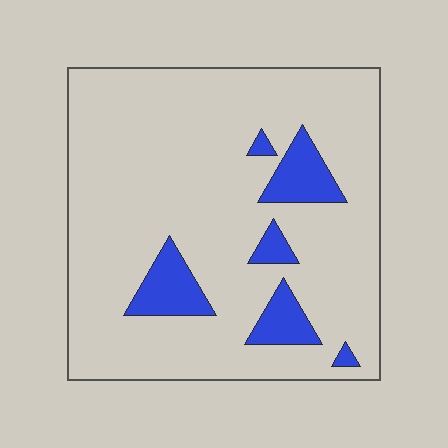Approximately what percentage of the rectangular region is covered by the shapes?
Approximately 10%.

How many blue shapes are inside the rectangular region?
6.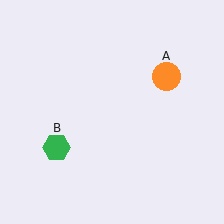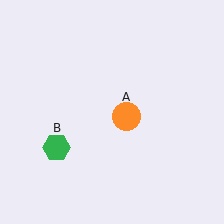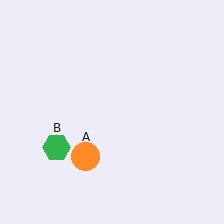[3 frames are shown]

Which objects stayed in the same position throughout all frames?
Green hexagon (object B) remained stationary.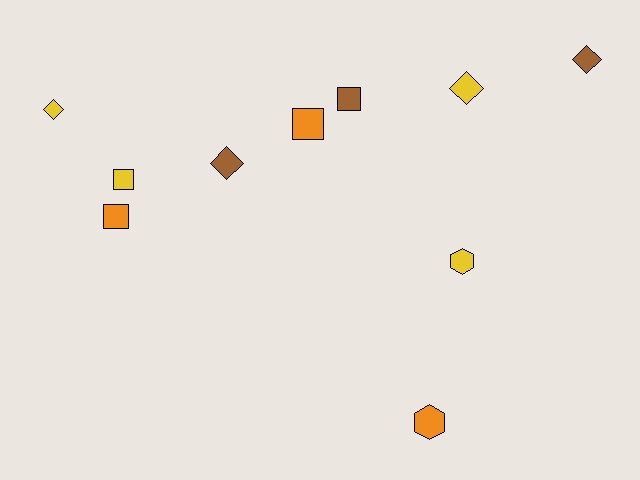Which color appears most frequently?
Yellow, with 4 objects.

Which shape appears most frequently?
Square, with 4 objects.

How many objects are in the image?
There are 10 objects.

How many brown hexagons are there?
There are no brown hexagons.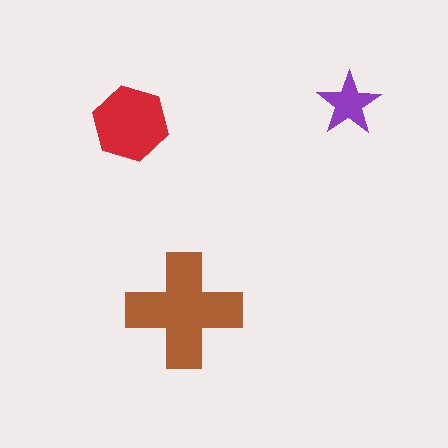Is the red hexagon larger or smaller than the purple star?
Larger.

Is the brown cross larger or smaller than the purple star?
Larger.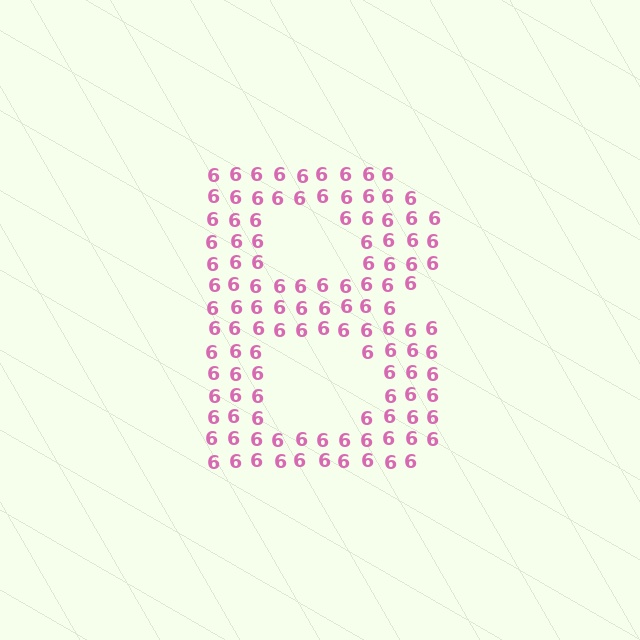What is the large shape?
The large shape is the letter B.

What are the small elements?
The small elements are digit 6's.